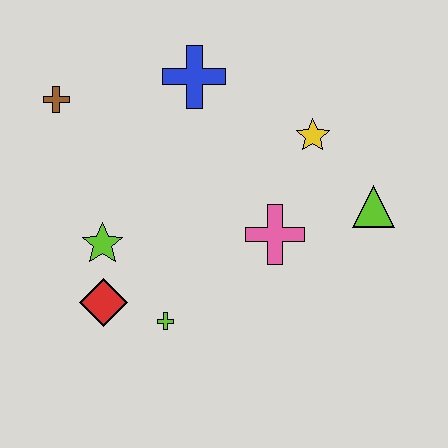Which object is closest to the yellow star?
The lime triangle is closest to the yellow star.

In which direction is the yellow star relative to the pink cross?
The yellow star is above the pink cross.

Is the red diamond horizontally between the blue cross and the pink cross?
No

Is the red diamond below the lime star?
Yes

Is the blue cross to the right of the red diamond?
Yes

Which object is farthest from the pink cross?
The brown cross is farthest from the pink cross.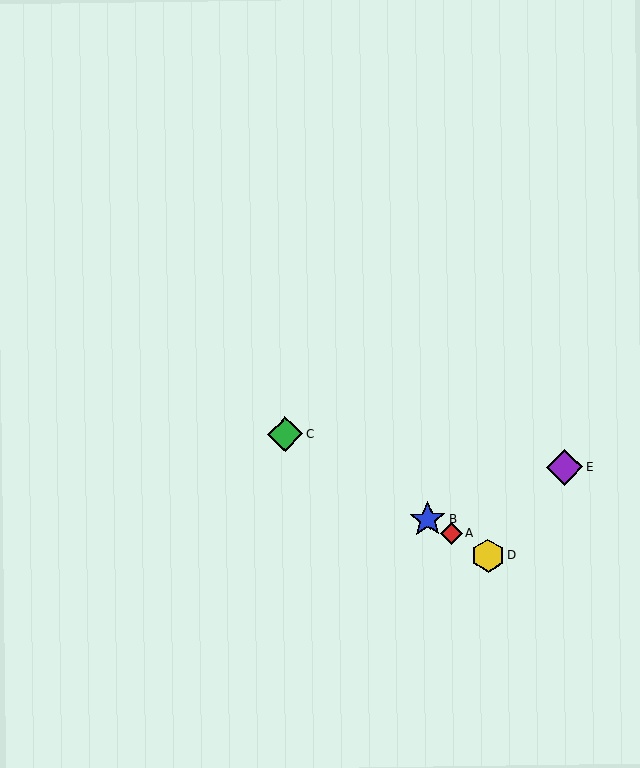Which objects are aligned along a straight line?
Objects A, B, C, D are aligned along a straight line.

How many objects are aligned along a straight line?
4 objects (A, B, C, D) are aligned along a straight line.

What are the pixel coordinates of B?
Object B is at (427, 519).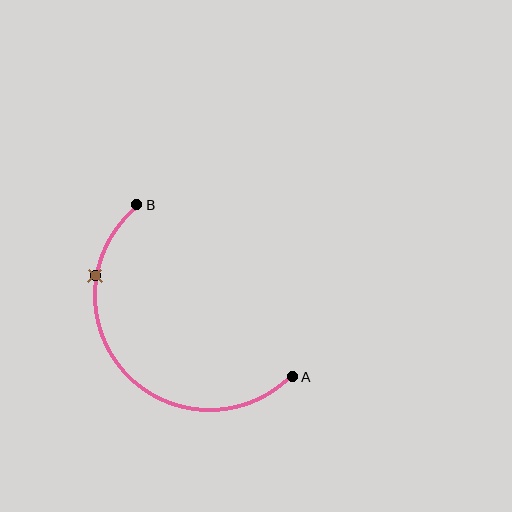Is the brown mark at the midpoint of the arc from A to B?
No. The brown mark lies on the arc but is closer to endpoint B. The arc midpoint would be at the point on the curve equidistant along the arc from both A and B.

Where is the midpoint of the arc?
The arc midpoint is the point on the curve farthest from the straight line joining A and B. It sits below and to the left of that line.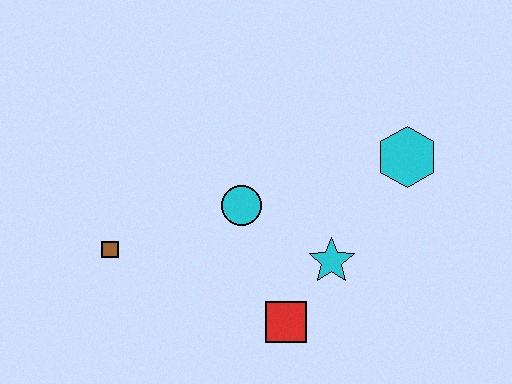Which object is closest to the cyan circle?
The cyan star is closest to the cyan circle.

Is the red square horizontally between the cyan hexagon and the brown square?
Yes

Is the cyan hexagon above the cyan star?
Yes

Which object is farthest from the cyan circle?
The cyan hexagon is farthest from the cyan circle.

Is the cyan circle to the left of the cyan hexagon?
Yes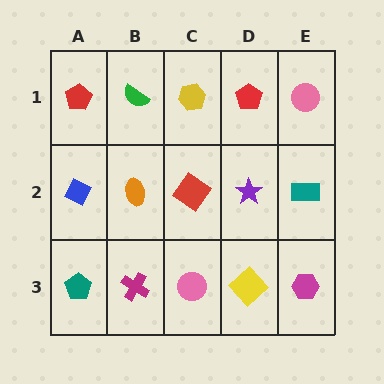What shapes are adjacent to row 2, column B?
A green semicircle (row 1, column B), a magenta cross (row 3, column B), a blue diamond (row 2, column A), a red diamond (row 2, column C).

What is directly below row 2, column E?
A magenta hexagon.